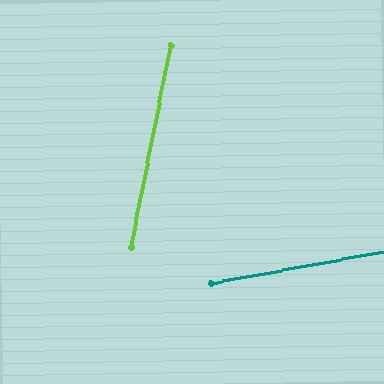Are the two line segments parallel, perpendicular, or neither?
Neither parallel nor perpendicular — they differ by about 68°.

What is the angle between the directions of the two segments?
Approximately 68 degrees.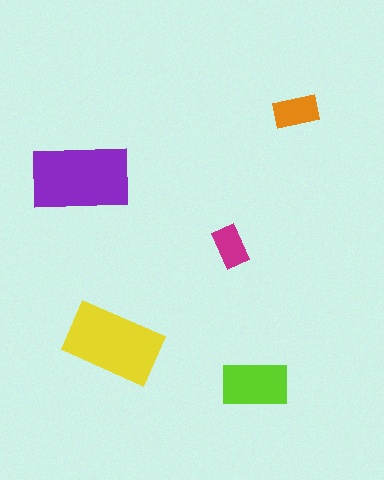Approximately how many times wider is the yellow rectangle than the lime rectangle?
About 1.5 times wider.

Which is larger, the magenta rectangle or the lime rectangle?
The lime one.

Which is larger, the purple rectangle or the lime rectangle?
The purple one.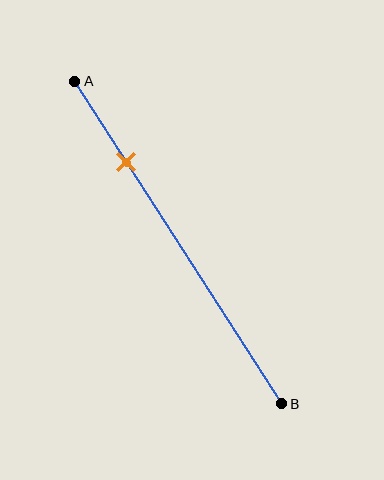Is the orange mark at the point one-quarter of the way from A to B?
Yes, the mark is approximately at the one-quarter point.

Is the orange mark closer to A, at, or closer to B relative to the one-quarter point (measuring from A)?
The orange mark is approximately at the one-quarter point of segment AB.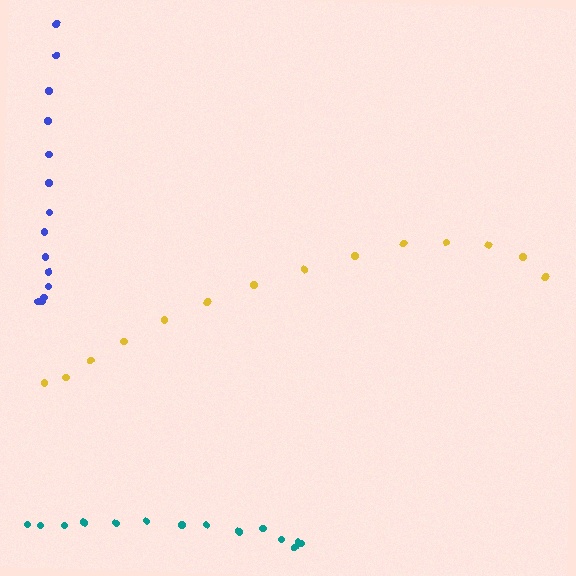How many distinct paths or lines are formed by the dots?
There are 3 distinct paths.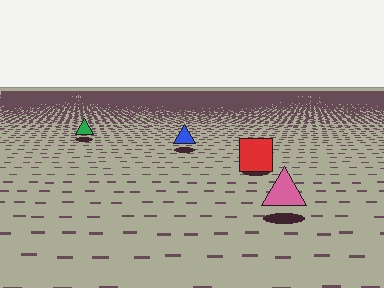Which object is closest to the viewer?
The pink triangle is closest. The texture marks near it are larger and more spread out.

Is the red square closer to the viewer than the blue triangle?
Yes. The red square is closer — you can tell from the texture gradient: the ground texture is coarser near it.